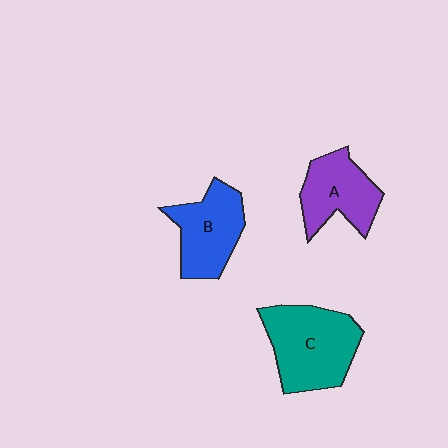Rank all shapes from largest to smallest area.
From largest to smallest: C (teal), B (blue), A (purple).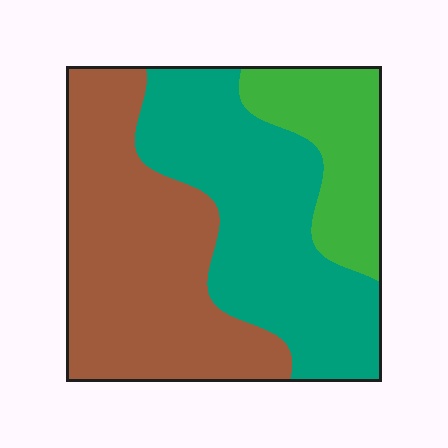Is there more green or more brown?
Brown.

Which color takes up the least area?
Green, at roughly 20%.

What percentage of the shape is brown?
Brown takes up about two fifths (2/5) of the shape.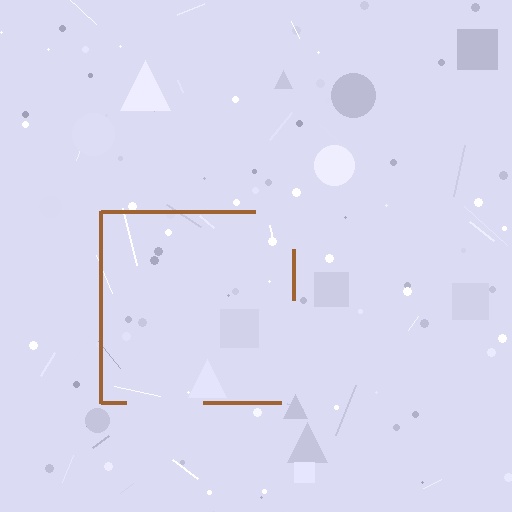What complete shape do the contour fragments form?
The contour fragments form a square.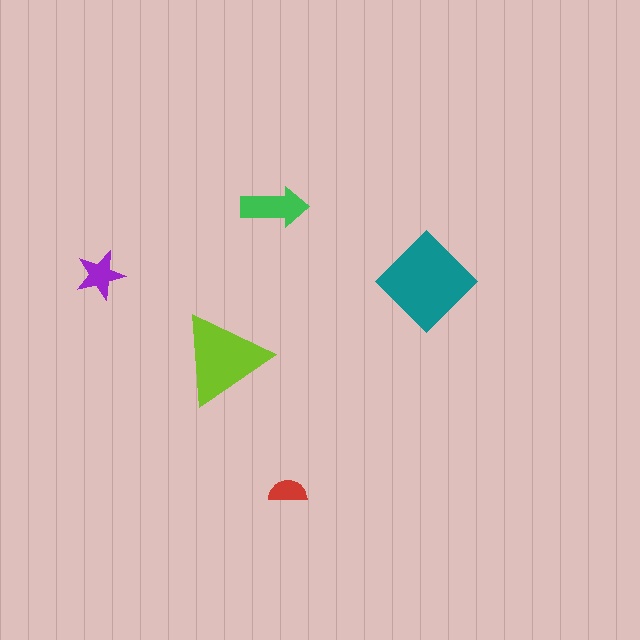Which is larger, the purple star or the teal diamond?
The teal diamond.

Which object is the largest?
The teal diamond.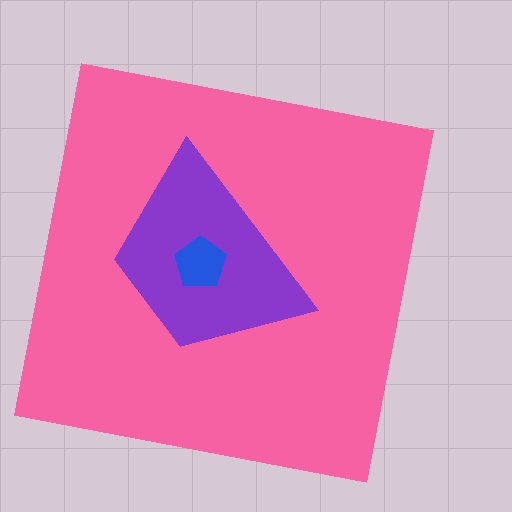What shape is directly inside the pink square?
The purple trapezoid.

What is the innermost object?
The blue pentagon.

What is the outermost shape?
The pink square.